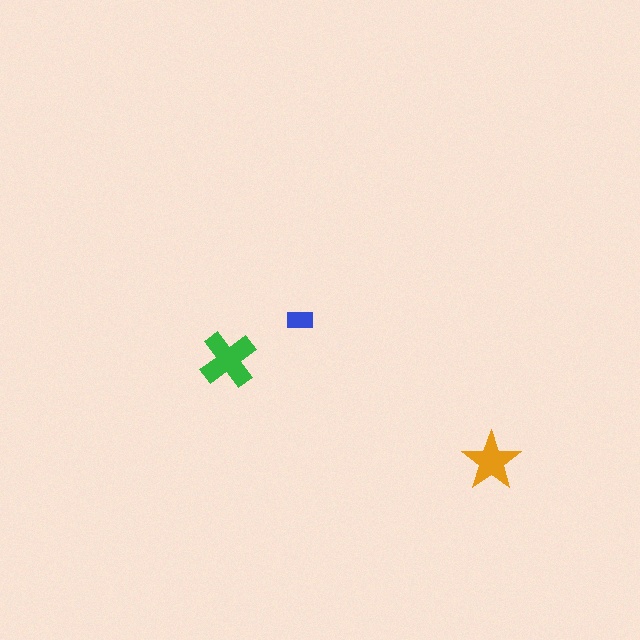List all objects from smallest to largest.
The blue rectangle, the orange star, the green cross.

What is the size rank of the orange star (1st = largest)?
2nd.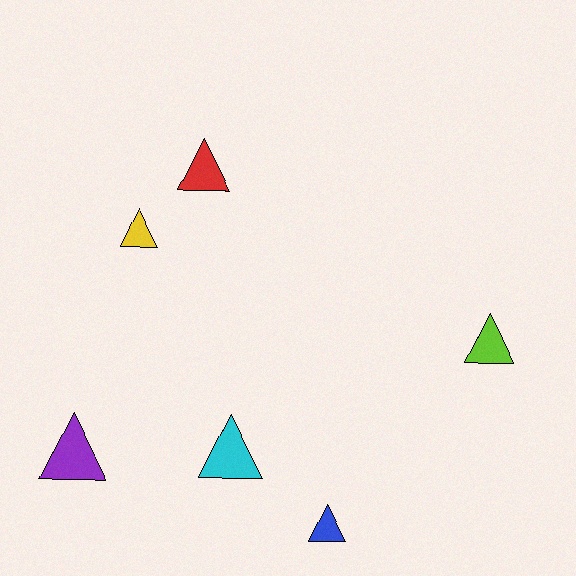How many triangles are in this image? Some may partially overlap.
There are 6 triangles.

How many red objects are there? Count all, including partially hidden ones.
There is 1 red object.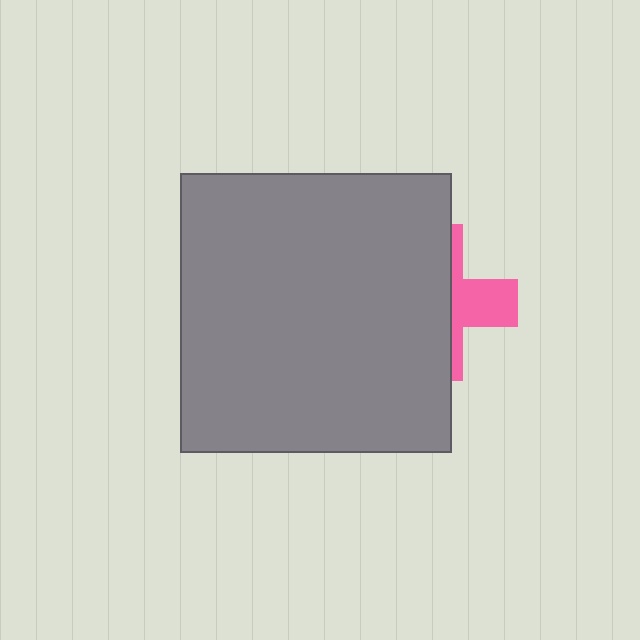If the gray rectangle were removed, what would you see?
You would see the complete pink cross.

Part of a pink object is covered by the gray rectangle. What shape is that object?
It is a cross.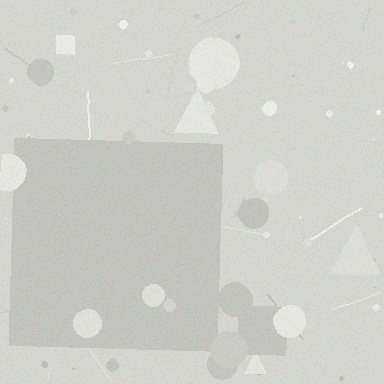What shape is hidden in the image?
A square is hidden in the image.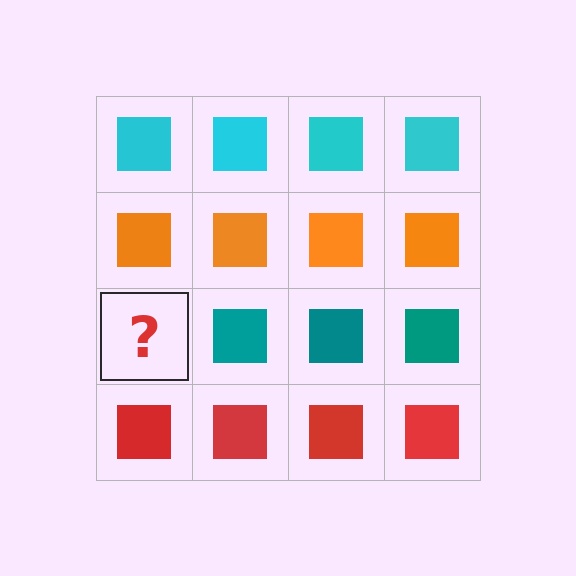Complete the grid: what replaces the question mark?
The question mark should be replaced with a teal square.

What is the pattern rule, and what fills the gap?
The rule is that each row has a consistent color. The gap should be filled with a teal square.